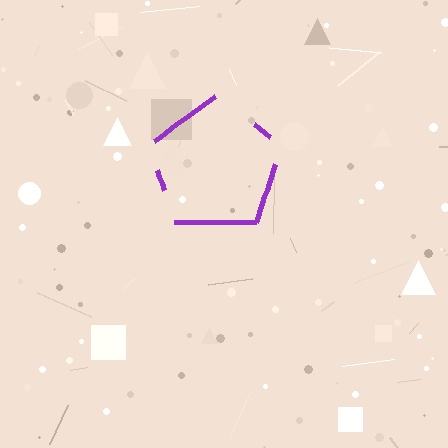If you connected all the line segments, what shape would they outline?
They would outline a pentagon.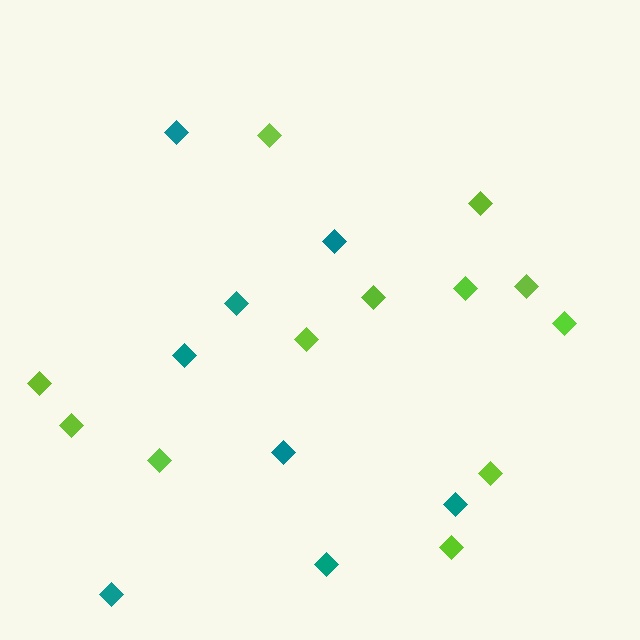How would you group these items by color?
There are 2 groups: one group of teal diamonds (8) and one group of lime diamonds (12).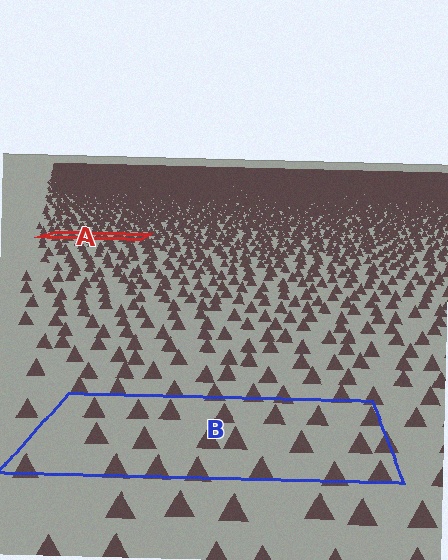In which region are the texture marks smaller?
The texture marks are smaller in region A, because it is farther away.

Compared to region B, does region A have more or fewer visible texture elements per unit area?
Region A has more texture elements per unit area — they are packed more densely because it is farther away.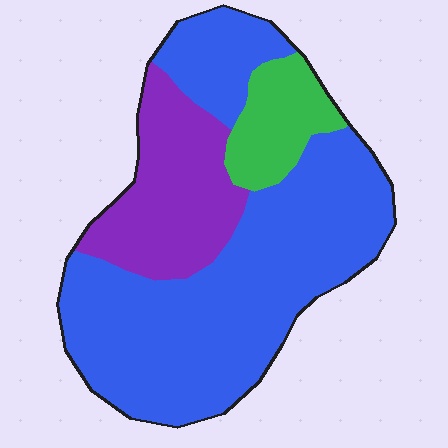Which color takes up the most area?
Blue, at roughly 65%.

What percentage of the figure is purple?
Purple takes up about one quarter (1/4) of the figure.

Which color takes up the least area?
Green, at roughly 10%.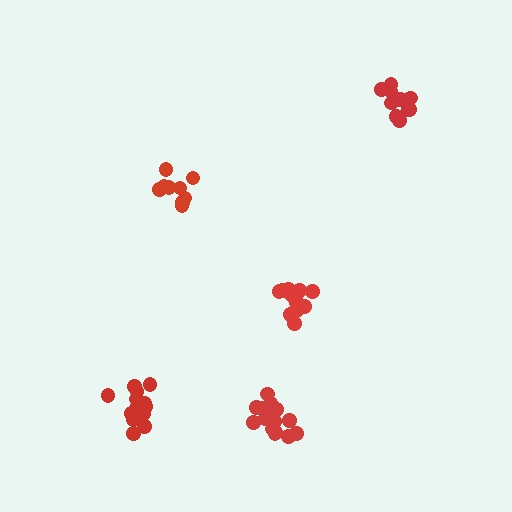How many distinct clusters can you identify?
There are 5 distinct clusters.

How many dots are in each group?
Group 1: 9 dots, Group 2: 14 dots, Group 3: 14 dots, Group 4: 10 dots, Group 5: 12 dots (59 total).